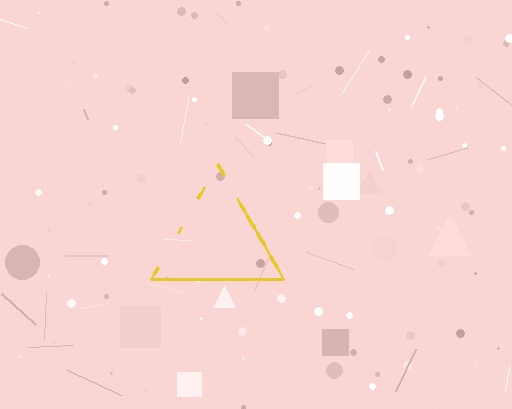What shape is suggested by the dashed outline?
The dashed outline suggests a triangle.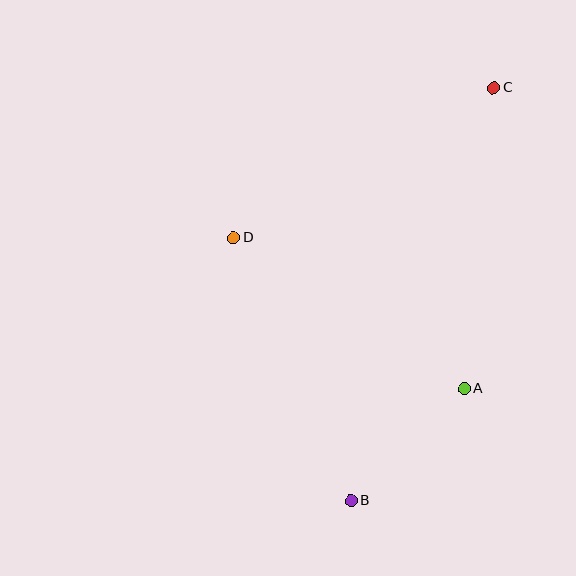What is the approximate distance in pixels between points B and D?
The distance between B and D is approximately 288 pixels.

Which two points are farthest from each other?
Points B and C are farthest from each other.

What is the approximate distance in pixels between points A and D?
The distance between A and D is approximately 276 pixels.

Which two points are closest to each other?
Points A and B are closest to each other.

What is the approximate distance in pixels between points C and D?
The distance between C and D is approximately 300 pixels.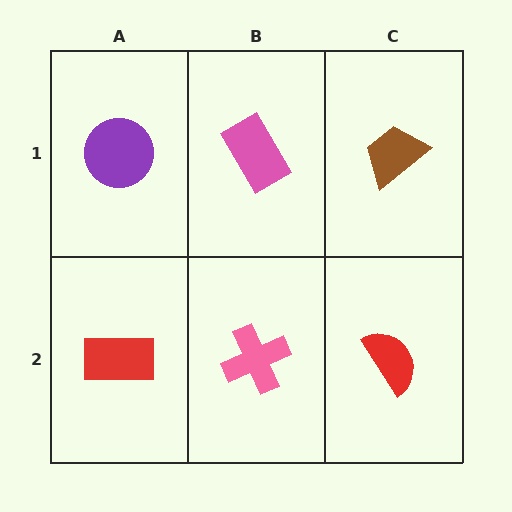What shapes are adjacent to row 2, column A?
A purple circle (row 1, column A), a pink cross (row 2, column B).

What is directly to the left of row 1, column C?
A pink rectangle.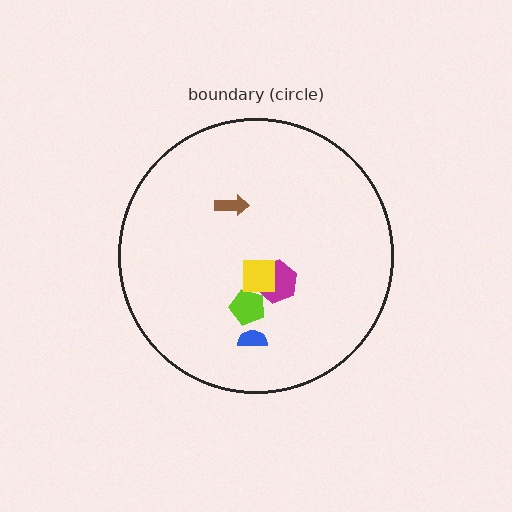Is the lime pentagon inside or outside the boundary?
Inside.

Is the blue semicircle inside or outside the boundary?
Inside.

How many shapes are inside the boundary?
5 inside, 0 outside.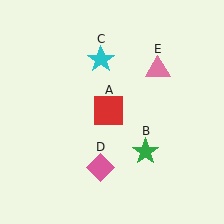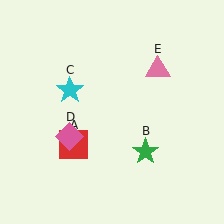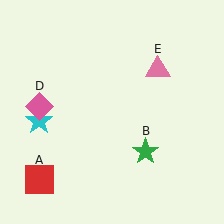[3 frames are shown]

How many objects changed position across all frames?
3 objects changed position: red square (object A), cyan star (object C), pink diamond (object D).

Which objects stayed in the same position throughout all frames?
Green star (object B) and pink triangle (object E) remained stationary.